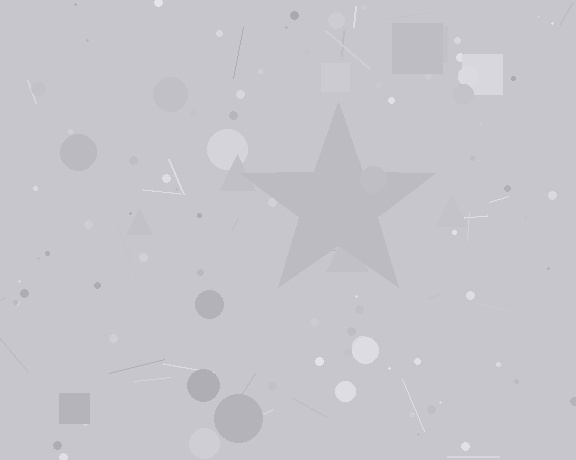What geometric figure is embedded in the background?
A star is embedded in the background.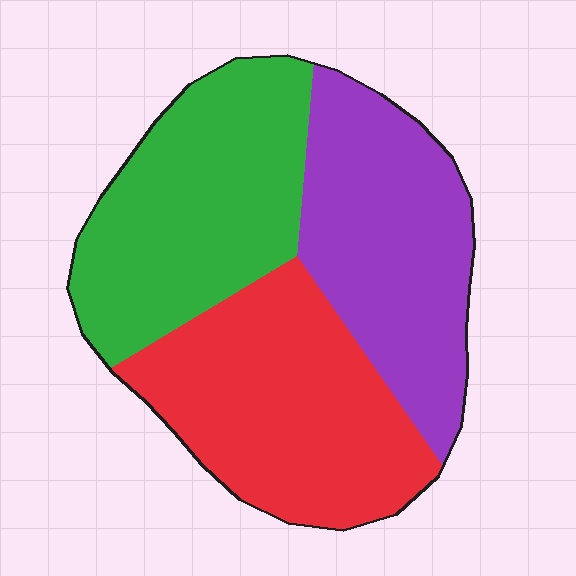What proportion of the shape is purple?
Purple covers 31% of the shape.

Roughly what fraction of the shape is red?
Red covers around 35% of the shape.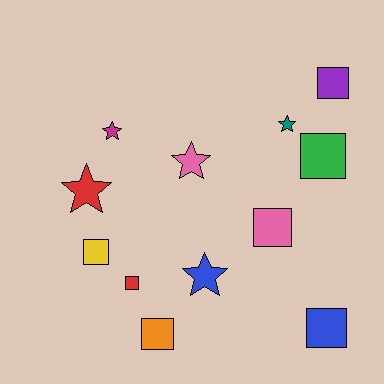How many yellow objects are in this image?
There is 1 yellow object.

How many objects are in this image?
There are 12 objects.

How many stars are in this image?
There are 5 stars.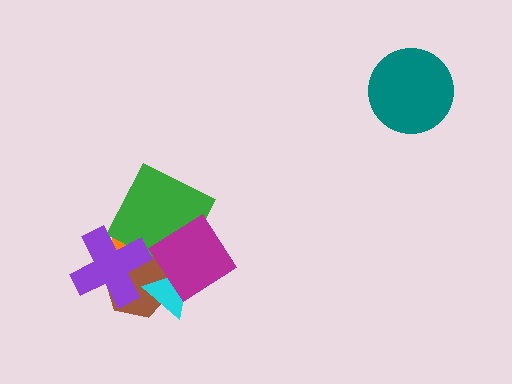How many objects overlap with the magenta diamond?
4 objects overlap with the magenta diamond.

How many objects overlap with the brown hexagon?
4 objects overlap with the brown hexagon.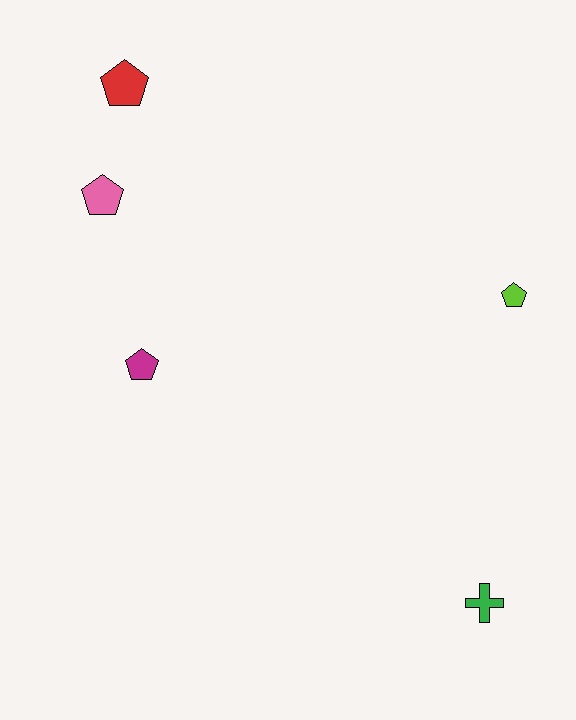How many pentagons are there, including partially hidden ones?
There are 4 pentagons.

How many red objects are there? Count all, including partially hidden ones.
There is 1 red object.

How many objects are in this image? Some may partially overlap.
There are 5 objects.